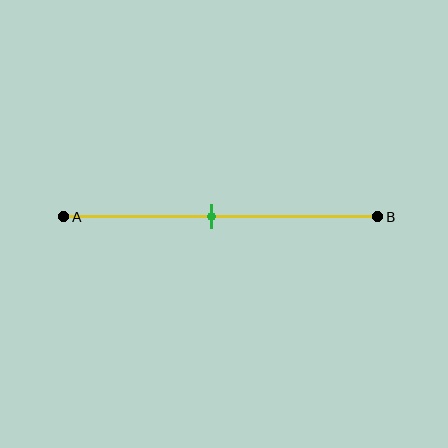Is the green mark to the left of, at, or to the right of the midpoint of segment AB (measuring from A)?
The green mark is approximately at the midpoint of segment AB.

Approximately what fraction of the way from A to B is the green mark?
The green mark is approximately 45% of the way from A to B.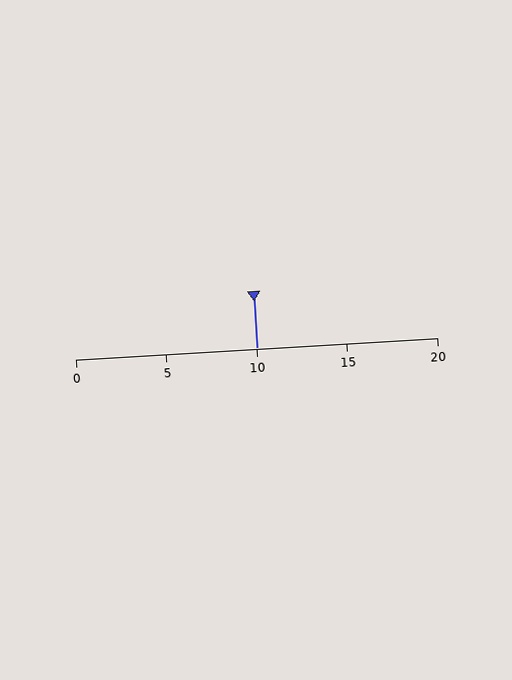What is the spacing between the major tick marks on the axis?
The major ticks are spaced 5 apart.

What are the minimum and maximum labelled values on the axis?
The axis runs from 0 to 20.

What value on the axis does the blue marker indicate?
The marker indicates approximately 10.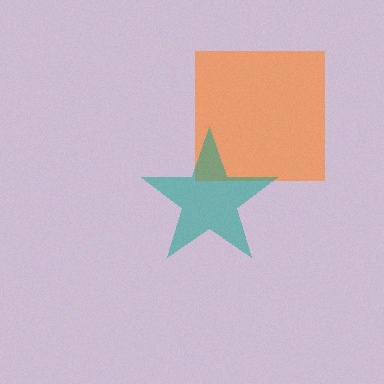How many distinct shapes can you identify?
There are 2 distinct shapes: an orange square, a teal star.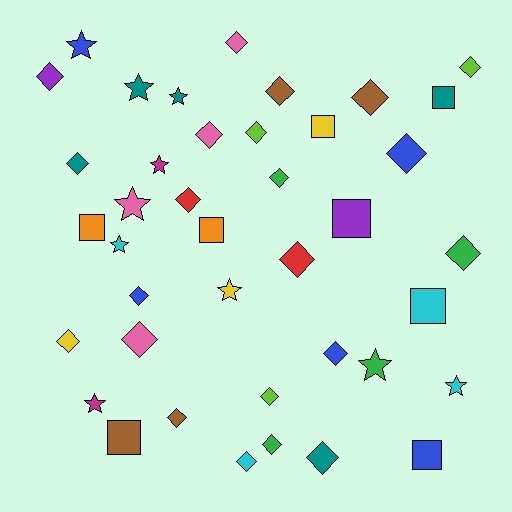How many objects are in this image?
There are 40 objects.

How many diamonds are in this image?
There are 22 diamonds.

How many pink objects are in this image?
There are 4 pink objects.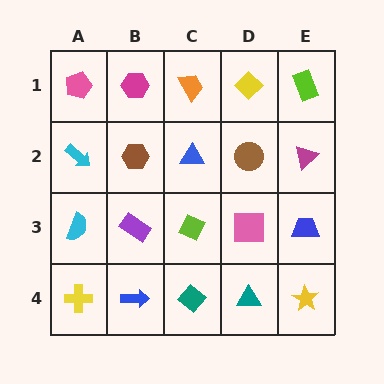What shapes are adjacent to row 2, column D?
A yellow diamond (row 1, column D), a pink square (row 3, column D), a blue triangle (row 2, column C), a magenta triangle (row 2, column E).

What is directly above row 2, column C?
An orange trapezoid.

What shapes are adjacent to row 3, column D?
A brown circle (row 2, column D), a teal triangle (row 4, column D), a lime diamond (row 3, column C), a blue trapezoid (row 3, column E).